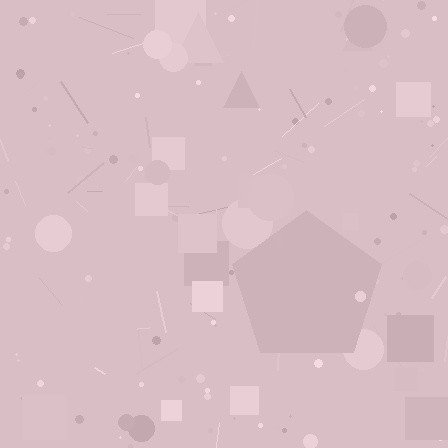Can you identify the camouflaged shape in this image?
The camouflaged shape is a pentagon.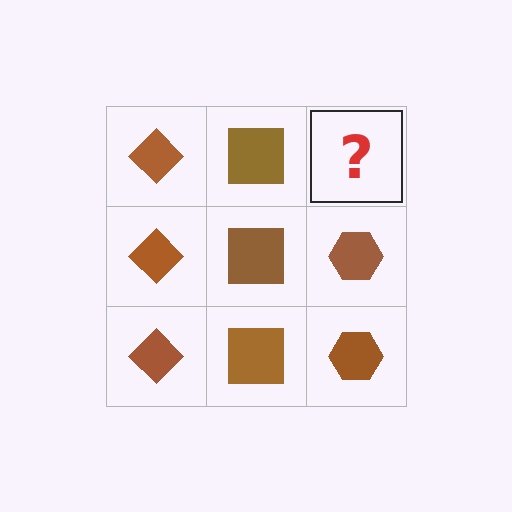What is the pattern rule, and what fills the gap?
The rule is that each column has a consistent shape. The gap should be filled with a brown hexagon.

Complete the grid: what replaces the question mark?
The question mark should be replaced with a brown hexagon.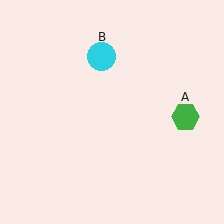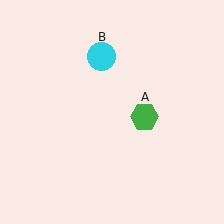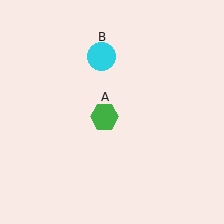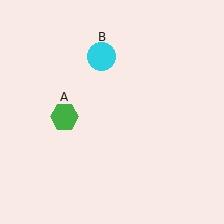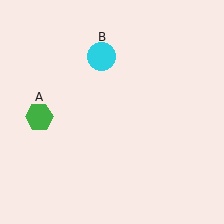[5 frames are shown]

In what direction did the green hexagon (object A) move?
The green hexagon (object A) moved left.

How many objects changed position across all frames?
1 object changed position: green hexagon (object A).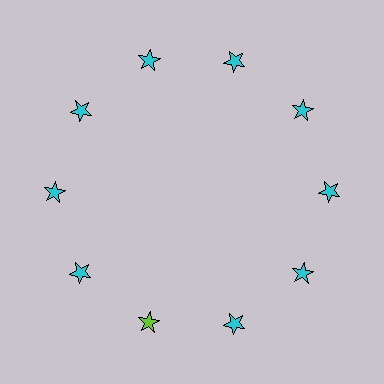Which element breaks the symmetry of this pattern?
The lime star at roughly the 7 o'clock position breaks the symmetry. All other shapes are cyan stars.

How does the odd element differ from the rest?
It has a different color: lime instead of cyan.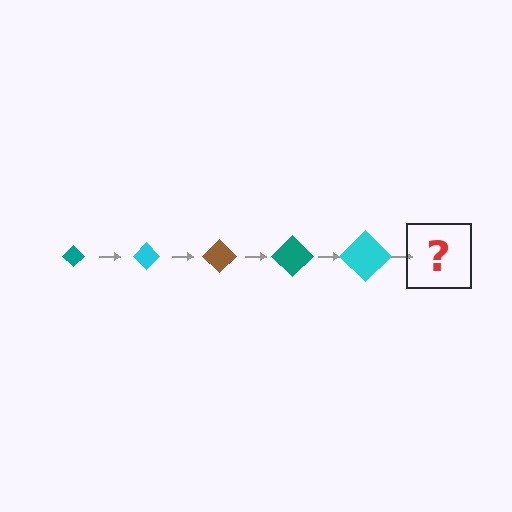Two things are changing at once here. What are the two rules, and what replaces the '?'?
The two rules are that the diamond grows larger each step and the color cycles through teal, cyan, and brown. The '?' should be a brown diamond, larger than the previous one.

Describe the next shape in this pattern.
It should be a brown diamond, larger than the previous one.